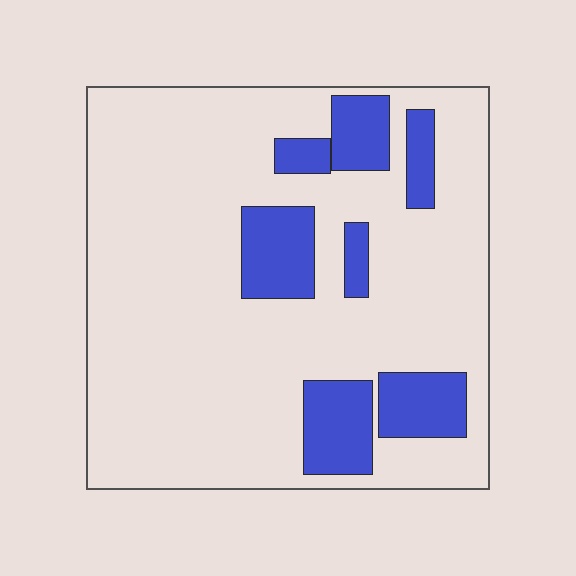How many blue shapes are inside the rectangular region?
7.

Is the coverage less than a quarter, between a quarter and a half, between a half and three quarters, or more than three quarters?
Less than a quarter.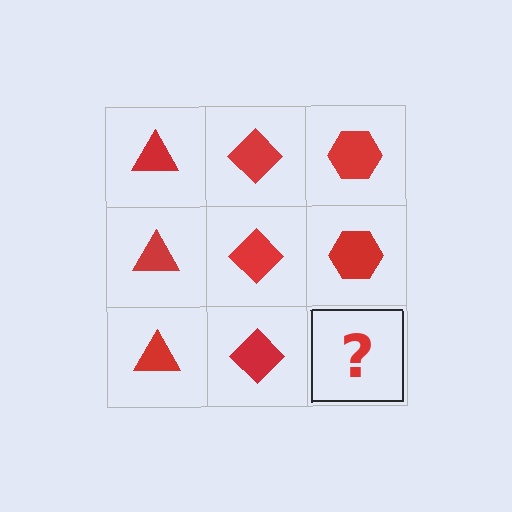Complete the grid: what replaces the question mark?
The question mark should be replaced with a red hexagon.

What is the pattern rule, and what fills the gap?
The rule is that each column has a consistent shape. The gap should be filled with a red hexagon.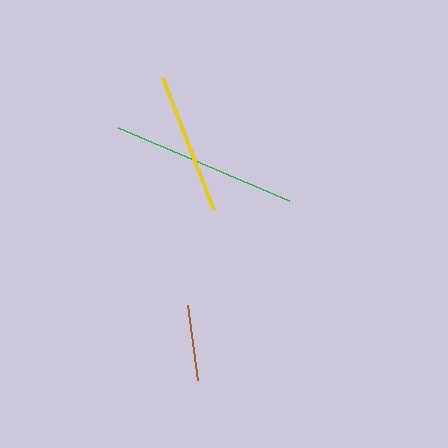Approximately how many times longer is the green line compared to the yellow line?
The green line is approximately 1.3 times the length of the yellow line.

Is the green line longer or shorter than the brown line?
The green line is longer than the brown line.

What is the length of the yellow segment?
The yellow segment is approximately 142 pixels long.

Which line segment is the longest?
The green line is the longest at approximately 186 pixels.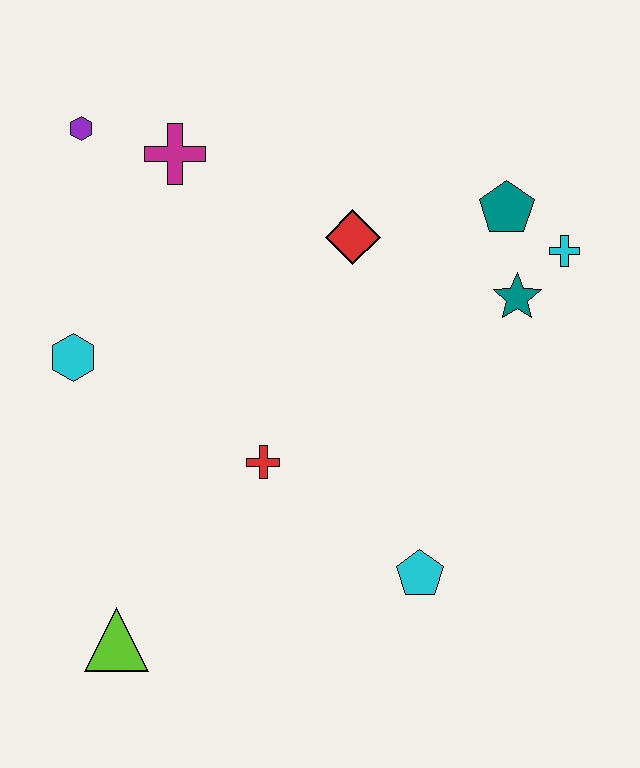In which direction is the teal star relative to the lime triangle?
The teal star is to the right of the lime triangle.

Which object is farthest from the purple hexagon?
The cyan pentagon is farthest from the purple hexagon.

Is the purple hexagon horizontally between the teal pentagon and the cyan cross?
No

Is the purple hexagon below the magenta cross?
No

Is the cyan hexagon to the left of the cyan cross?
Yes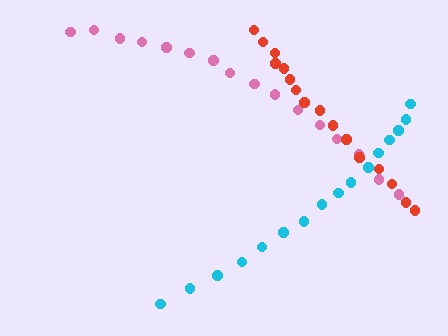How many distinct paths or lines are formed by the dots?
There are 3 distinct paths.